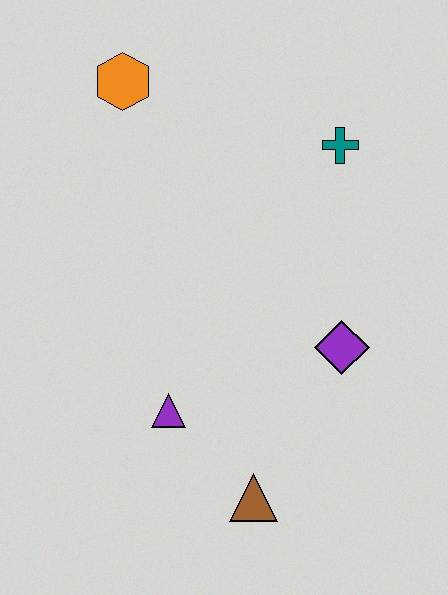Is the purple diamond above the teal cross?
No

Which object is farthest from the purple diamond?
The orange hexagon is farthest from the purple diamond.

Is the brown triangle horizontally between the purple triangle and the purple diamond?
Yes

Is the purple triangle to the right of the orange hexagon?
Yes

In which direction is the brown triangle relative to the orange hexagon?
The brown triangle is below the orange hexagon.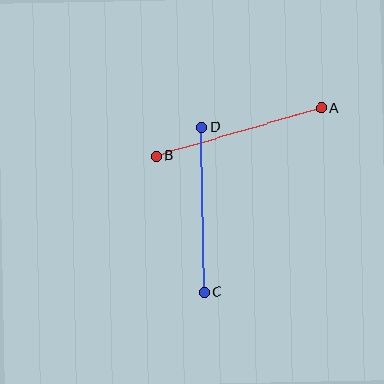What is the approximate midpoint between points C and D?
The midpoint is at approximately (203, 210) pixels.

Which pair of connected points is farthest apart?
Points A and B are farthest apart.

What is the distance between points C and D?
The distance is approximately 165 pixels.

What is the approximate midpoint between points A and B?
The midpoint is at approximately (239, 132) pixels.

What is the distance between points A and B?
The distance is approximately 172 pixels.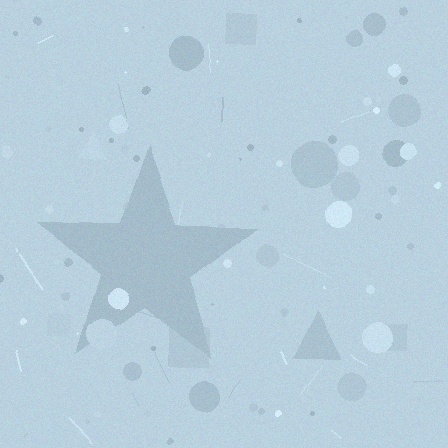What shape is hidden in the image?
A star is hidden in the image.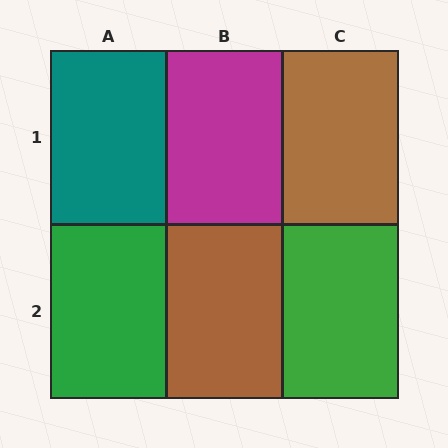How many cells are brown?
2 cells are brown.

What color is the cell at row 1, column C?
Brown.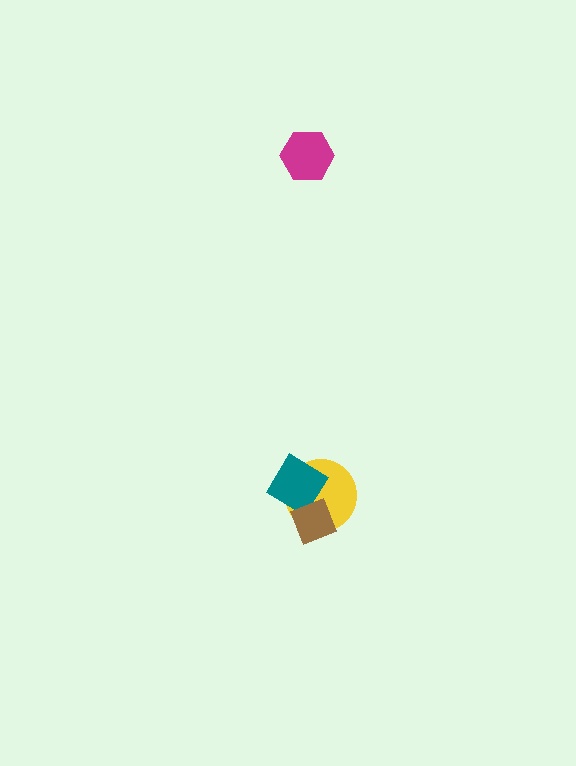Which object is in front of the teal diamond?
The brown diamond is in front of the teal diamond.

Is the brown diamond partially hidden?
No, no other shape covers it.